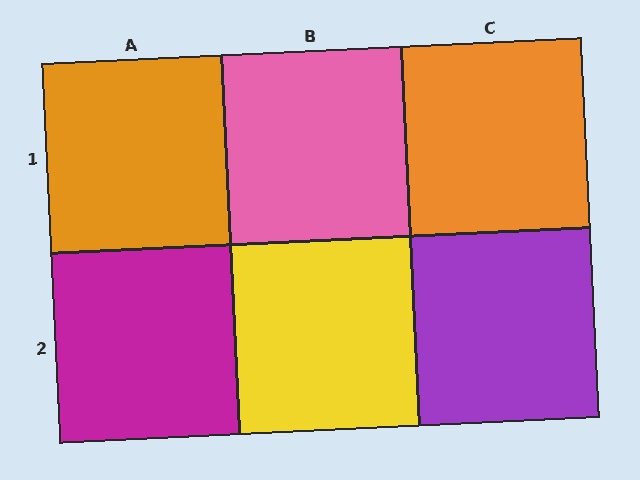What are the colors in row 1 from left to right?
Orange, pink, orange.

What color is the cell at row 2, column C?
Purple.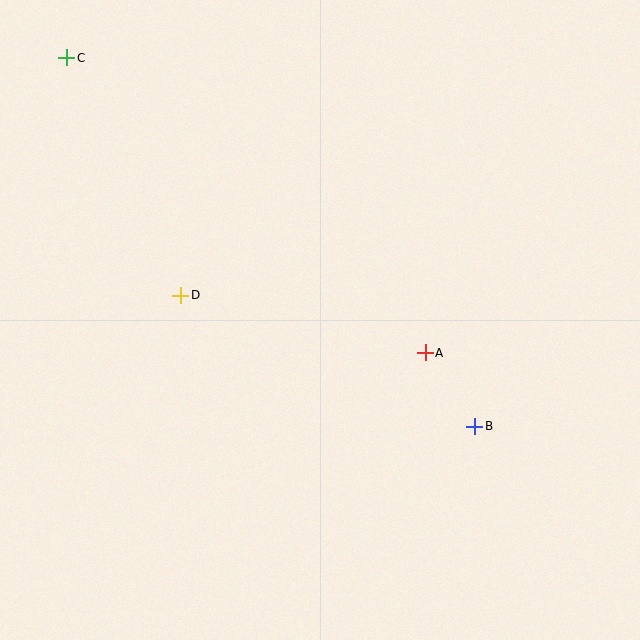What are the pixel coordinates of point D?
Point D is at (181, 295).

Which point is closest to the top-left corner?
Point C is closest to the top-left corner.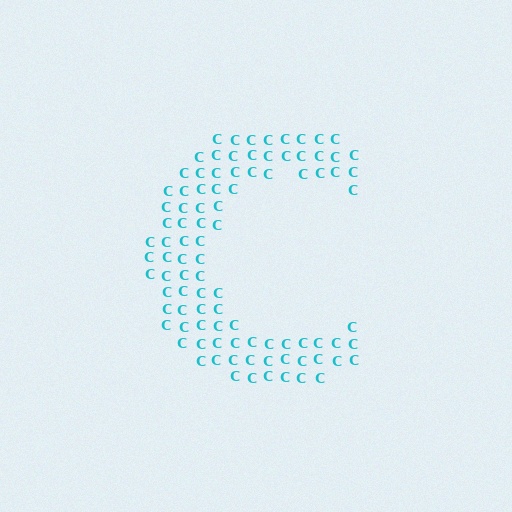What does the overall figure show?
The overall figure shows the letter C.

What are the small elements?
The small elements are letter C's.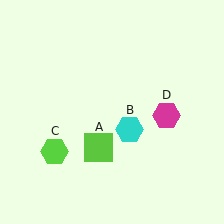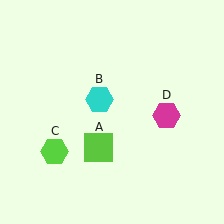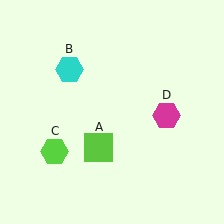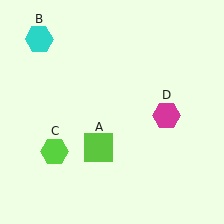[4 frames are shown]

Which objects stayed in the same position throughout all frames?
Lime square (object A) and lime hexagon (object C) and magenta hexagon (object D) remained stationary.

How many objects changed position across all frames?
1 object changed position: cyan hexagon (object B).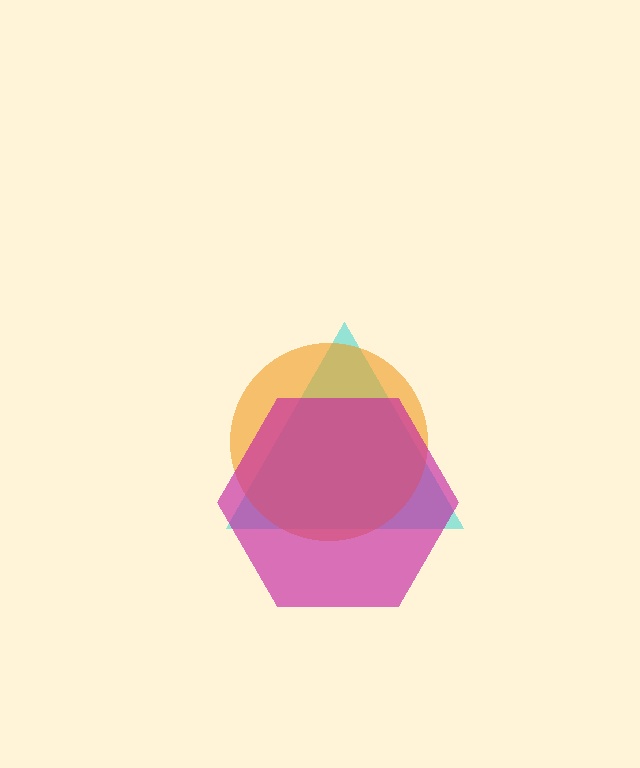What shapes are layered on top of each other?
The layered shapes are: a cyan triangle, an orange circle, a magenta hexagon.